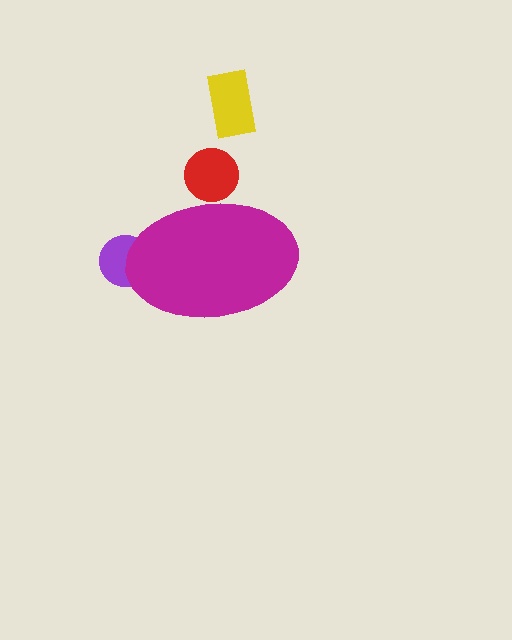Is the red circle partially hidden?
Yes, the red circle is partially hidden behind the magenta ellipse.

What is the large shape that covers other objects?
A magenta ellipse.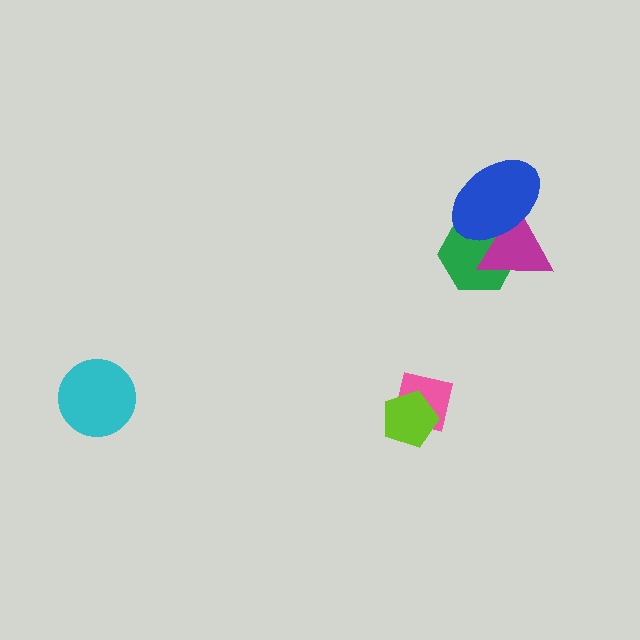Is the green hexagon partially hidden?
Yes, it is partially covered by another shape.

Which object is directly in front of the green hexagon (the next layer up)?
The magenta triangle is directly in front of the green hexagon.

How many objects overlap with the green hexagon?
2 objects overlap with the green hexagon.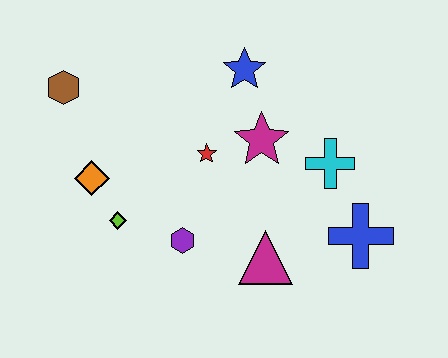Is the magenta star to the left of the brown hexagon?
No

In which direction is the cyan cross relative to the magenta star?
The cyan cross is to the right of the magenta star.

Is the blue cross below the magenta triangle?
No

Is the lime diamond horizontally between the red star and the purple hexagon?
No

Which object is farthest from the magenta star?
The brown hexagon is farthest from the magenta star.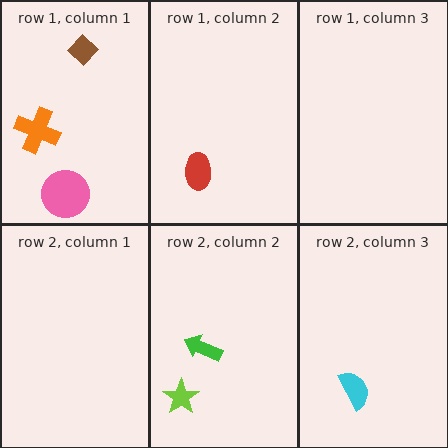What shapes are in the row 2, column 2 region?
The green arrow, the lime star.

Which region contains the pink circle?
The row 1, column 1 region.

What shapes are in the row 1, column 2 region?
The red ellipse.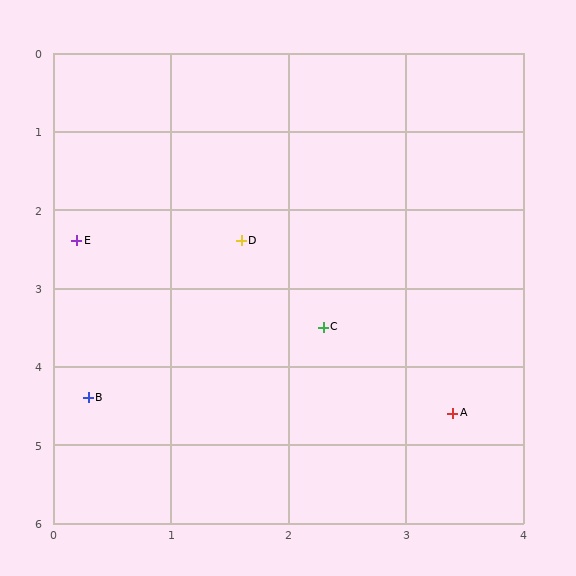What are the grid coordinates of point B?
Point B is at approximately (0.3, 4.4).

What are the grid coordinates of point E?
Point E is at approximately (0.2, 2.4).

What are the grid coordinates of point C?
Point C is at approximately (2.3, 3.5).